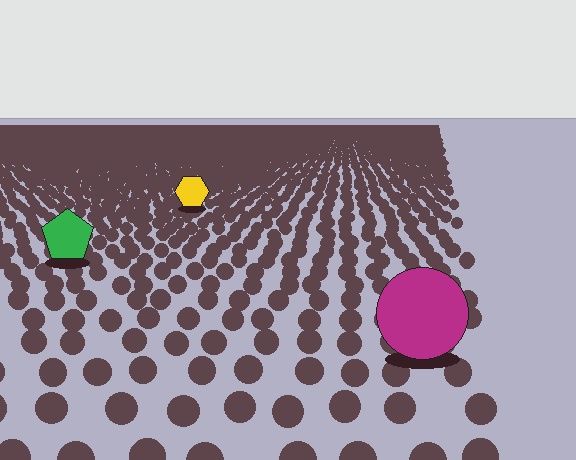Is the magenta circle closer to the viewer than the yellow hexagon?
Yes. The magenta circle is closer — you can tell from the texture gradient: the ground texture is coarser near it.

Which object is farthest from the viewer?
The yellow hexagon is farthest from the viewer. It appears smaller and the ground texture around it is denser.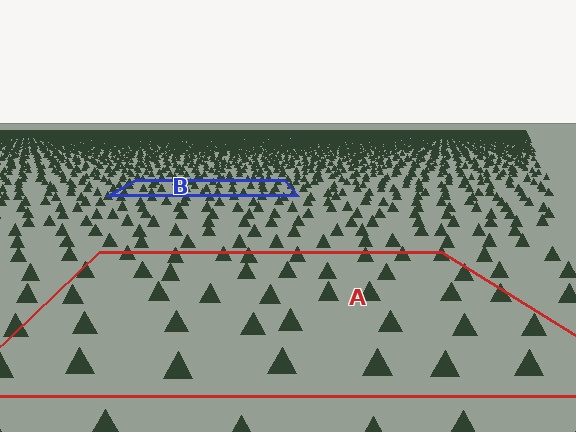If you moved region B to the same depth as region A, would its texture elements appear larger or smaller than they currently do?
They would appear larger. At a closer depth, the same texture elements are projected at a bigger on-screen size.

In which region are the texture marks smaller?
The texture marks are smaller in region B, because it is farther away.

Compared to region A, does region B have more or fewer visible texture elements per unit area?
Region B has more texture elements per unit area — they are packed more densely because it is farther away.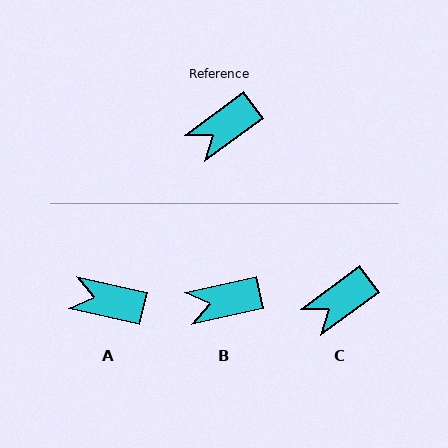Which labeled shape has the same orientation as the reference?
C.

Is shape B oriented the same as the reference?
No, it is off by about 24 degrees.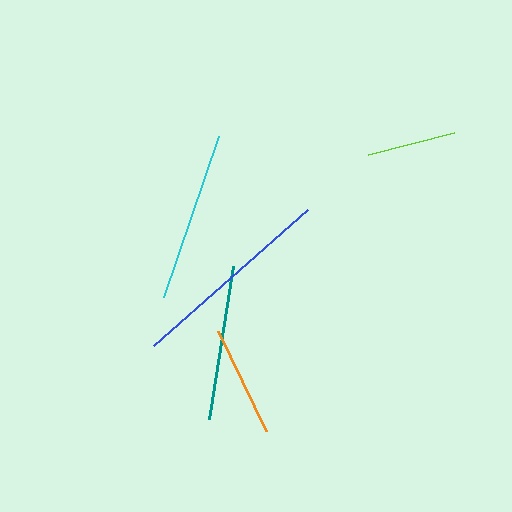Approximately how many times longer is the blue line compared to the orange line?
The blue line is approximately 1.9 times the length of the orange line.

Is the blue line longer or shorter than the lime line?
The blue line is longer than the lime line.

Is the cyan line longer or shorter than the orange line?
The cyan line is longer than the orange line.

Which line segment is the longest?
The blue line is the longest at approximately 206 pixels.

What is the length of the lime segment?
The lime segment is approximately 88 pixels long.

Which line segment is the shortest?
The lime line is the shortest at approximately 88 pixels.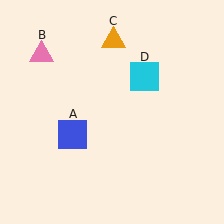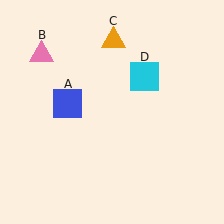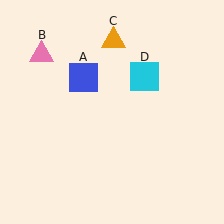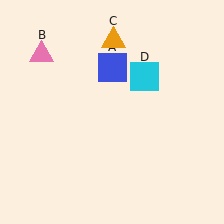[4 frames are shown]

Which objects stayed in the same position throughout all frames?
Pink triangle (object B) and orange triangle (object C) and cyan square (object D) remained stationary.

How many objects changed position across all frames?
1 object changed position: blue square (object A).